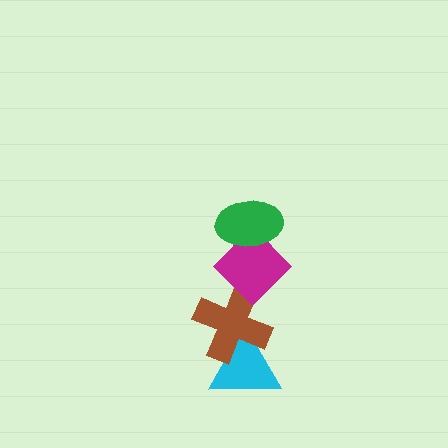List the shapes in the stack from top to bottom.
From top to bottom: the green ellipse, the magenta diamond, the brown cross, the cyan triangle.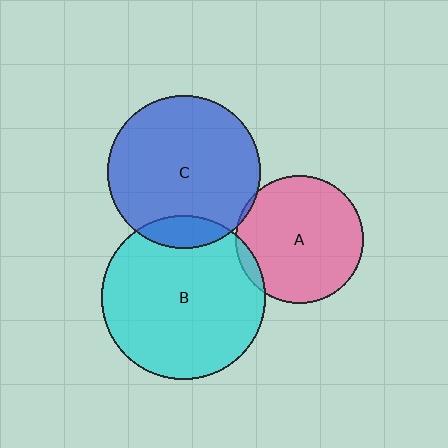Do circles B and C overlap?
Yes.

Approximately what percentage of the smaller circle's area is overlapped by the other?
Approximately 10%.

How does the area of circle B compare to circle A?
Approximately 1.7 times.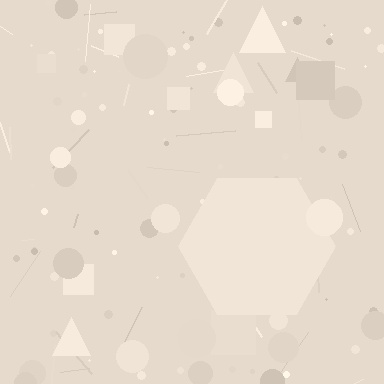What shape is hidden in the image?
A hexagon is hidden in the image.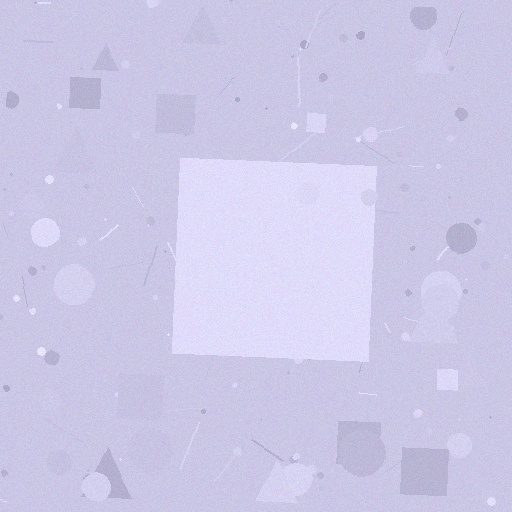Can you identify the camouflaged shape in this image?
The camouflaged shape is a square.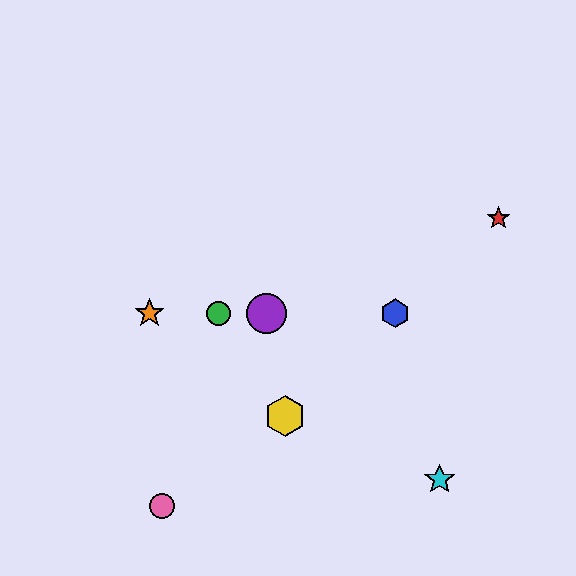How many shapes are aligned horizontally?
4 shapes (the blue hexagon, the green circle, the purple circle, the orange star) are aligned horizontally.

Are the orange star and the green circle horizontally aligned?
Yes, both are at y≈313.